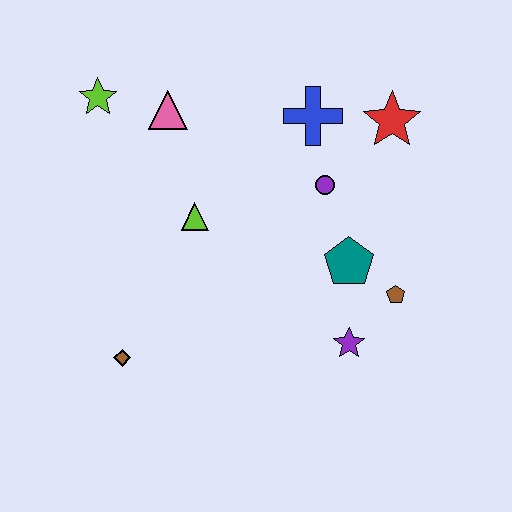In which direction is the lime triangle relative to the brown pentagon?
The lime triangle is to the left of the brown pentagon.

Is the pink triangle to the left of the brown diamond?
No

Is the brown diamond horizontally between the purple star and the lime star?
Yes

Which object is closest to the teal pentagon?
The brown pentagon is closest to the teal pentagon.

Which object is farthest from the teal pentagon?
The lime star is farthest from the teal pentagon.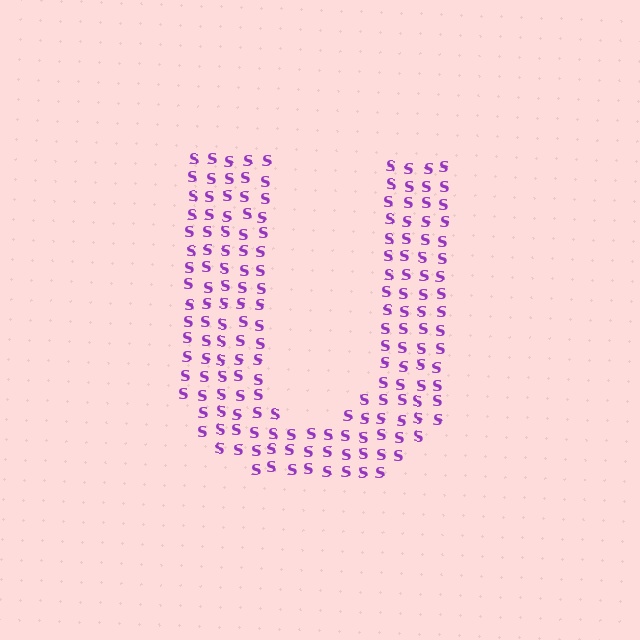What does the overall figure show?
The overall figure shows the letter U.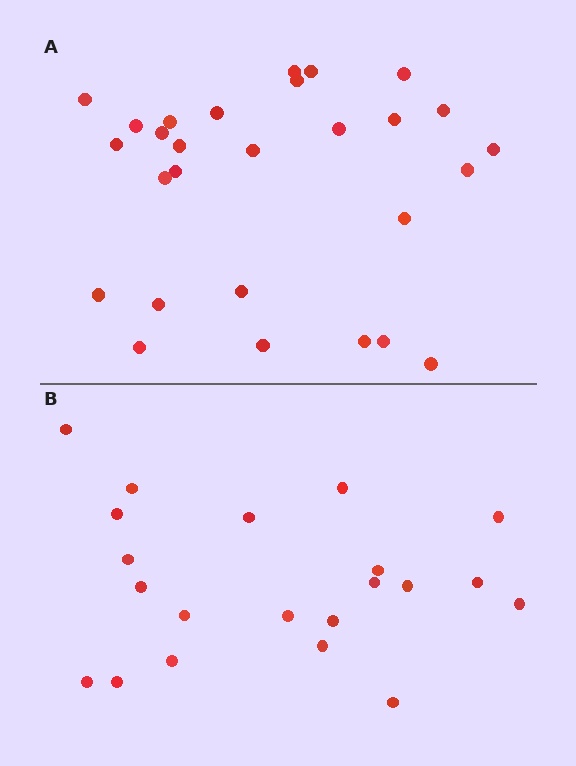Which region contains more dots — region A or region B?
Region A (the top region) has more dots.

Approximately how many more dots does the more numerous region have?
Region A has roughly 8 or so more dots than region B.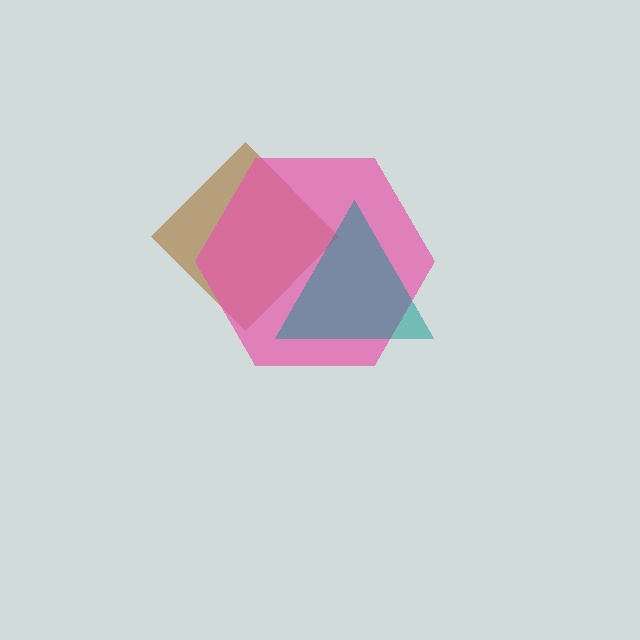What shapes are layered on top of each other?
The layered shapes are: a brown diamond, a pink hexagon, a teal triangle.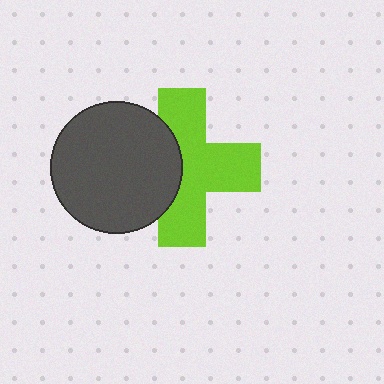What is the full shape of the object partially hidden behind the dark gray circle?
The partially hidden object is a lime cross.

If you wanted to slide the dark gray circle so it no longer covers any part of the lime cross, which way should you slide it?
Slide it left — that is the most direct way to separate the two shapes.